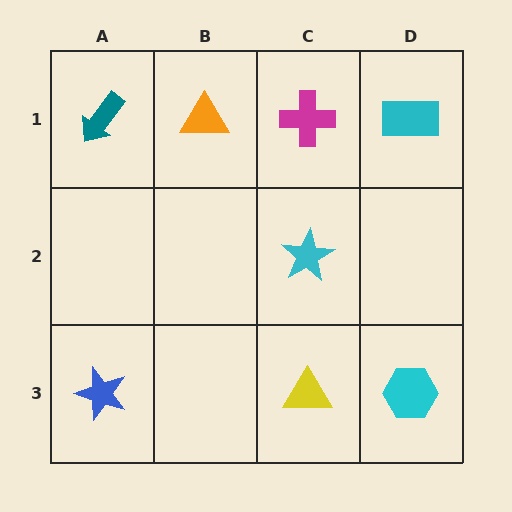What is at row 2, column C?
A cyan star.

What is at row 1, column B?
An orange triangle.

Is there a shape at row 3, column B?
No, that cell is empty.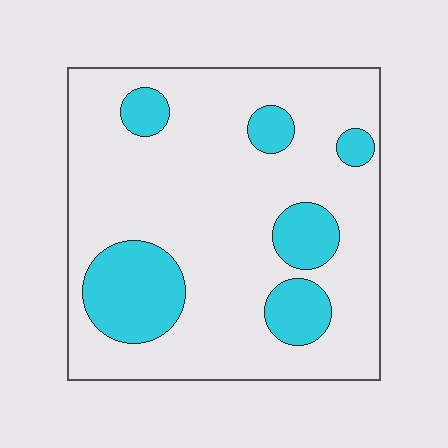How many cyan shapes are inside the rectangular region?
6.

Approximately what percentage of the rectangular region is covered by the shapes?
Approximately 20%.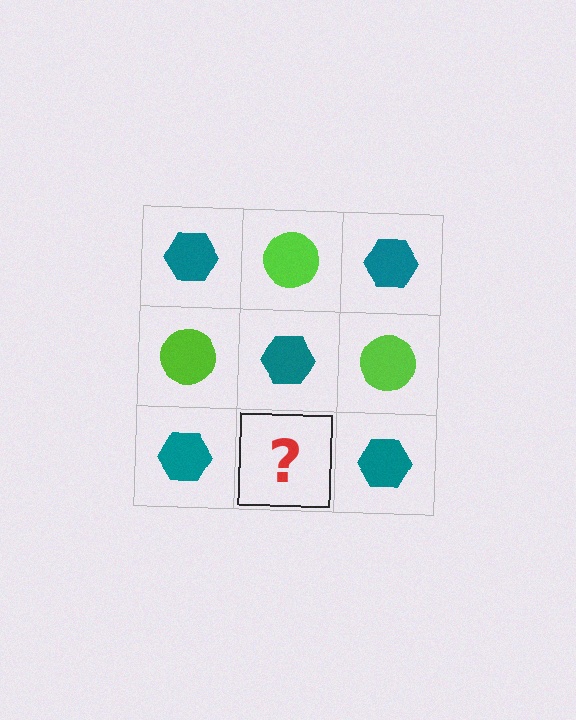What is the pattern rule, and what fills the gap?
The rule is that it alternates teal hexagon and lime circle in a checkerboard pattern. The gap should be filled with a lime circle.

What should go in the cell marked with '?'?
The missing cell should contain a lime circle.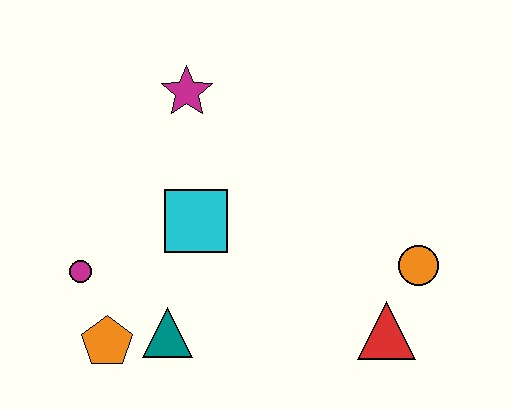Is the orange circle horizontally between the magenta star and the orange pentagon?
No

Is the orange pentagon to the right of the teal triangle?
No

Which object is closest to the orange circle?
The red triangle is closest to the orange circle.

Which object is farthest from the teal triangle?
The orange circle is farthest from the teal triangle.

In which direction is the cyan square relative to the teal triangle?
The cyan square is above the teal triangle.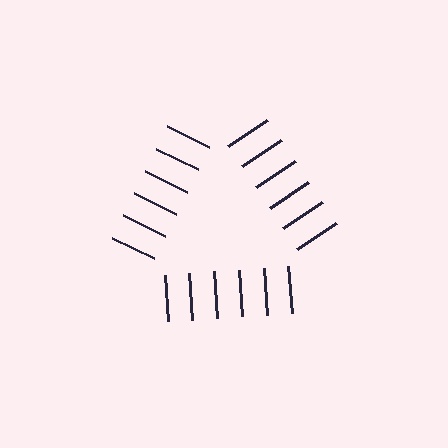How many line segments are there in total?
18 — 6 along each of the 3 edges.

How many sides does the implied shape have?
3 sides — the line-ends trace a triangle.